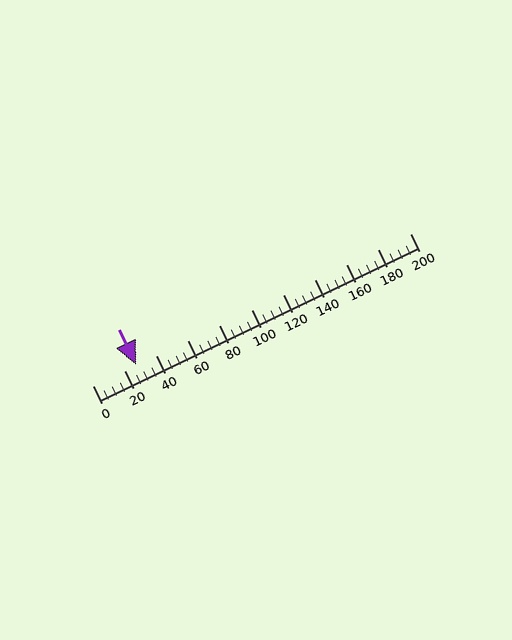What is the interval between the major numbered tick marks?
The major tick marks are spaced 20 units apart.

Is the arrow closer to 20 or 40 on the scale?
The arrow is closer to 20.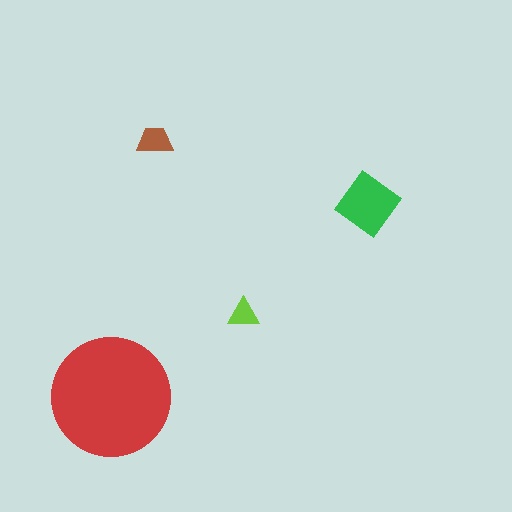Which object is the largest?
The red circle.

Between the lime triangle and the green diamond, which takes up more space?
The green diamond.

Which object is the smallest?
The lime triangle.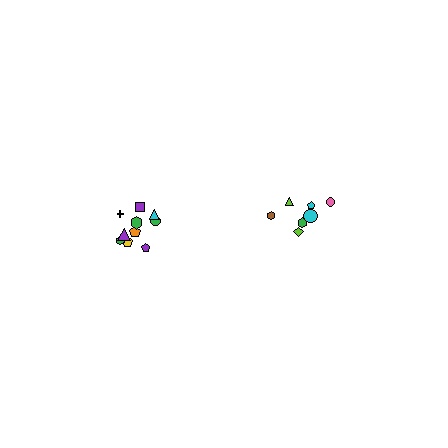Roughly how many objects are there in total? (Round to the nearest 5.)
Roughly 15 objects in total.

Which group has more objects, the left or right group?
The left group.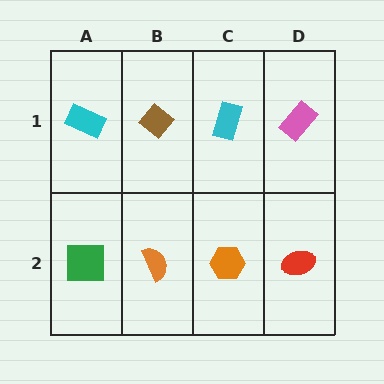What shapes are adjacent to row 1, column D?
A red ellipse (row 2, column D), a cyan rectangle (row 1, column C).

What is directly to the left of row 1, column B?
A cyan rectangle.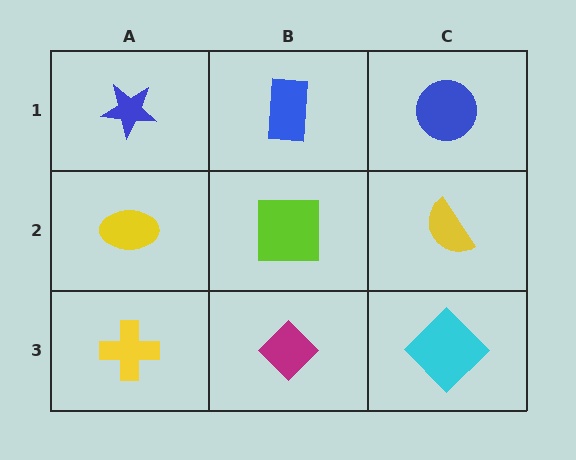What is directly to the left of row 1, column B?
A blue star.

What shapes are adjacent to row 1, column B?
A lime square (row 2, column B), a blue star (row 1, column A), a blue circle (row 1, column C).